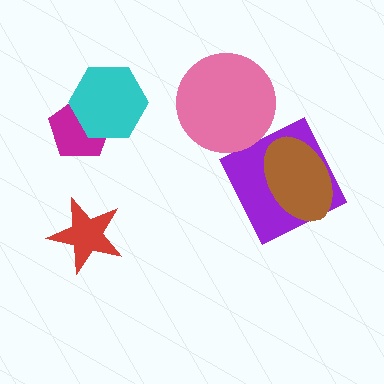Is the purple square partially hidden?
Yes, it is partially covered by another shape.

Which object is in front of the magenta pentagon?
The cyan hexagon is in front of the magenta pentagon.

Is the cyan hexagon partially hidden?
No, no other shape covers it.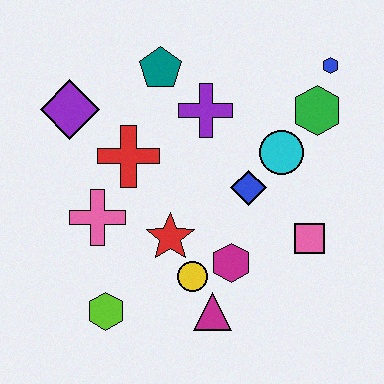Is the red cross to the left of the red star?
Yes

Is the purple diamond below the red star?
No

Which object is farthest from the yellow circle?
The blue hexagon is farthest from the yellow circle.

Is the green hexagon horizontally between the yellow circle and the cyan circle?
No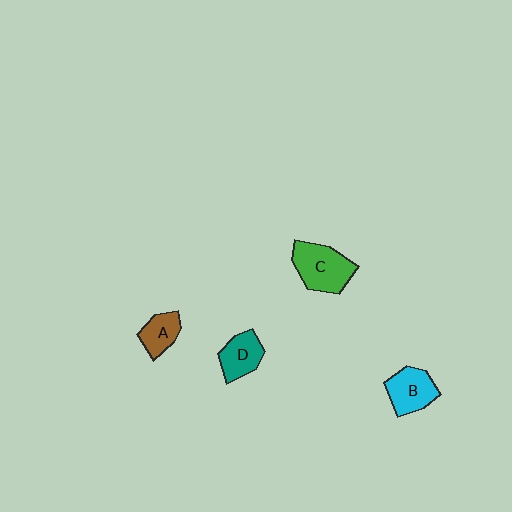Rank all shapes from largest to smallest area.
From largest to smallest: C (green), B (cyan), D (teal), A (brown).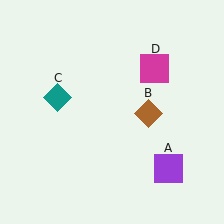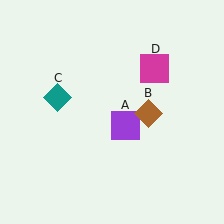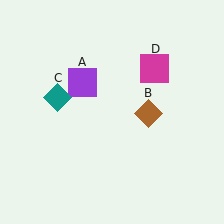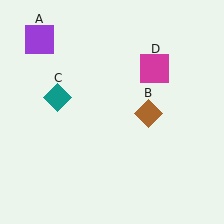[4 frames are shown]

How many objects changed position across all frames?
1 object changed position: purple square (object A).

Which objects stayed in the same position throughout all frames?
Brown diamond (object B) and teal diamond (object C) and magenta square (object D) remained stationary.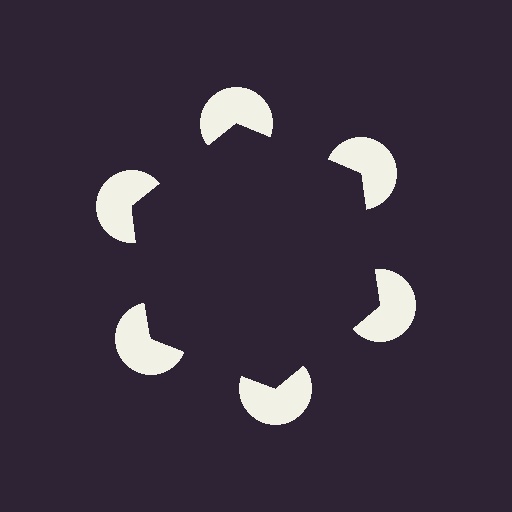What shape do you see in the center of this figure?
An illusory hexagon — its edges are inferred from the aligned wedge cuts in the pac-man discs, not physically drawn.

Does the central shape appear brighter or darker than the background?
It typically appears slightly darker than the background, even though no actual brightness change is drawn.